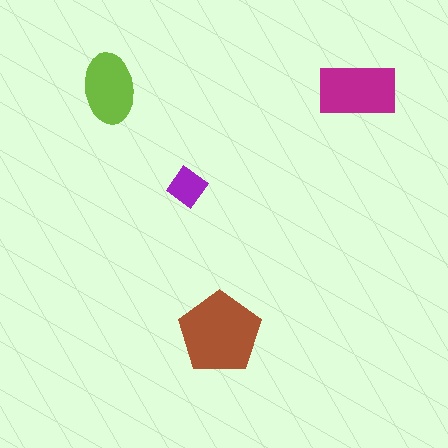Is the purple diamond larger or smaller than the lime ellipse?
Smaller.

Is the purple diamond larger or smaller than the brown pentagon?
Smaller.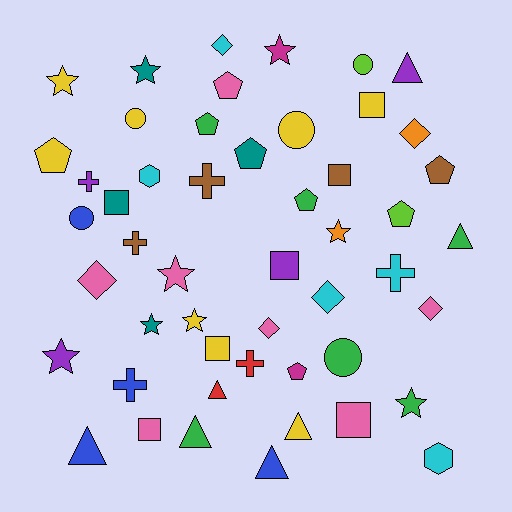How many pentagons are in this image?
There are 8 pentagons.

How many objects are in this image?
There are 50 objects.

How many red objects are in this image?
There are 2 red objects.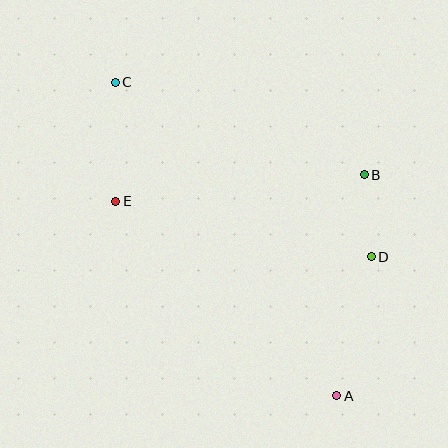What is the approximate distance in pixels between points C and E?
The distance between C and E is approximately 119 pixels.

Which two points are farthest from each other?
Points A and C are farthest from each other.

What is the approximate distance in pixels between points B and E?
The distance between B and E is approximately 250 pixels.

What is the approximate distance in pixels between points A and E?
The distance between A and E is approximately 294 pixels.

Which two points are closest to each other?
Points B and D are closest to each other.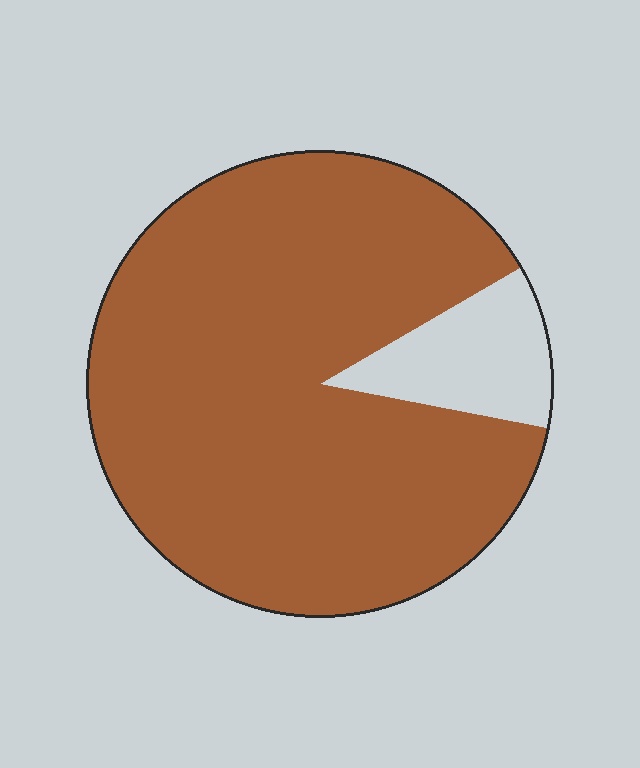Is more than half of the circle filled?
Yes.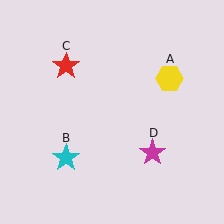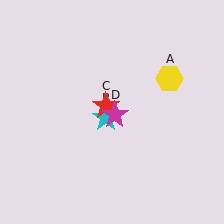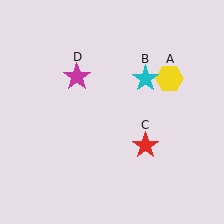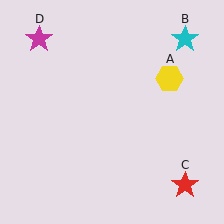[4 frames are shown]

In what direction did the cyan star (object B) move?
The cyan star (object B) moved up and to the right.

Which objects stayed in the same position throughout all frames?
Yellow hexagon (object A) remained stationary.